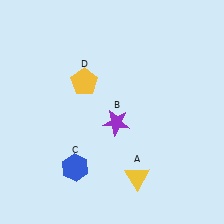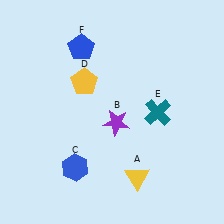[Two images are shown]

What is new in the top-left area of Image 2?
A blue pentagon (F) was added in the top-left area of Image 2.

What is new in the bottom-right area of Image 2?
A teal cross (E) was added in the bottom-right area of Image 2.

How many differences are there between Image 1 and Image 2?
There are 2 differences between the two images.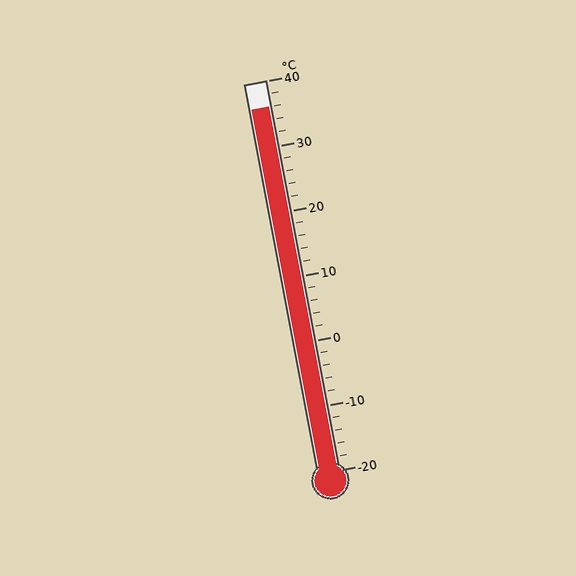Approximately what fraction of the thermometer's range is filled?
The thermometer is filled to approximately 95% of its range.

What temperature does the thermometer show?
The thermometer shows approximately 36°C.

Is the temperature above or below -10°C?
The temperature is above -10°C.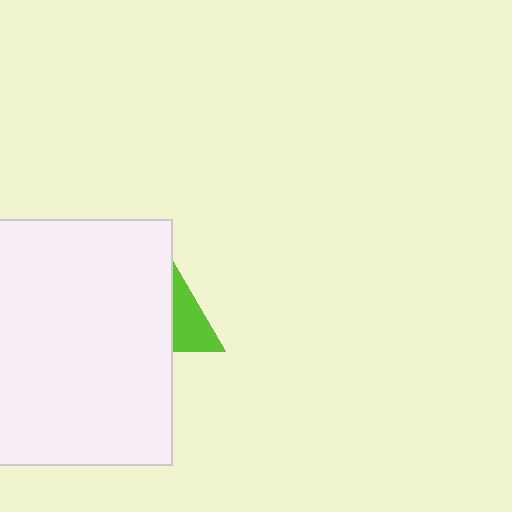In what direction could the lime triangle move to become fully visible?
The lime triangle could move right. That would shift it out from behind the white rectangle entirely.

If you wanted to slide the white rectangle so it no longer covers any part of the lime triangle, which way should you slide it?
Slide it left — that is the most direct way to separate the two shapes.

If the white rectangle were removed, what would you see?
You would see the complete lime triangle.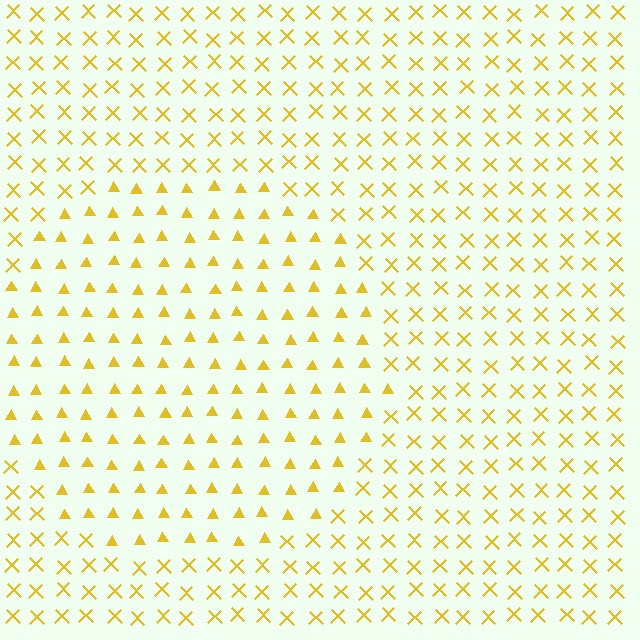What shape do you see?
I see a circle.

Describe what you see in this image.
The image is filled with small yellow elements arranged in a uniform grid. A circle-shaped region contains triangles, while the surrounding area contains X marks. The boundary is defined purely by the change in element shape.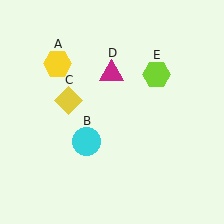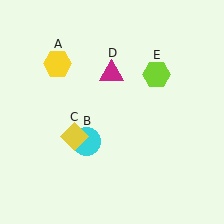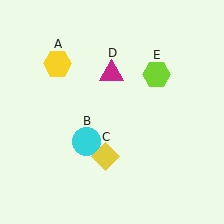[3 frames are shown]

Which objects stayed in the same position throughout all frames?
Yellow hexagon (object A) and cyan circle (object B) and magenta triangle (object D) and lime hexagon (object E) remained stationary.